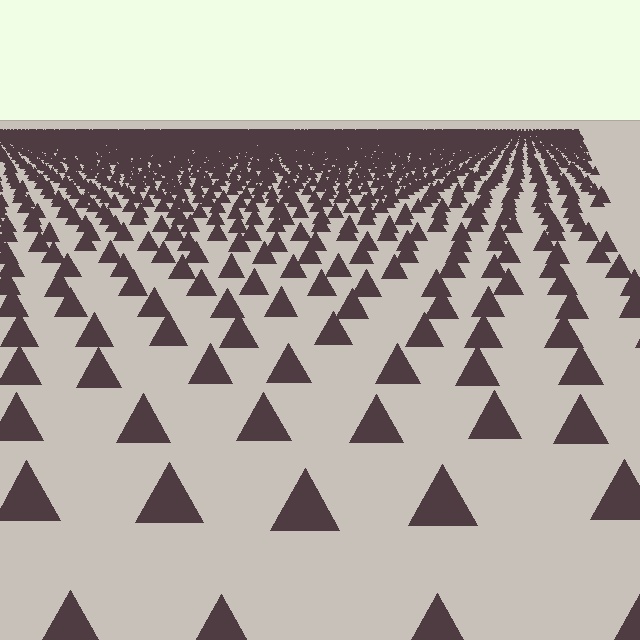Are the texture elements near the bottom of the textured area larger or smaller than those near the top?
Larger. Near the bottom, elements are closer to the viewer and appear at a bigger on-screen size.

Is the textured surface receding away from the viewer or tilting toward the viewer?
The surface is receding away from the viewer. Texture elements get smaller and denser toward the top.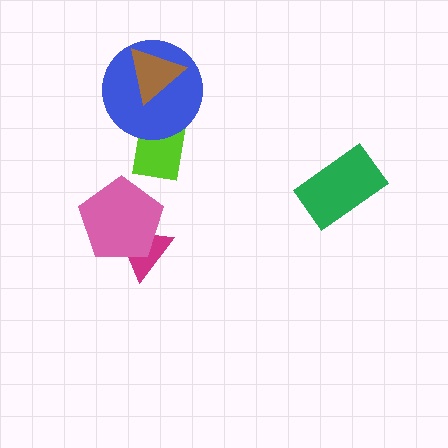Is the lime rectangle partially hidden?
Yes, it is partially covered by another shape.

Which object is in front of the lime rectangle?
The blue circle is in front of the lime rectangle.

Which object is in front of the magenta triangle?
The pink pentagon is in front of the magenta triangle.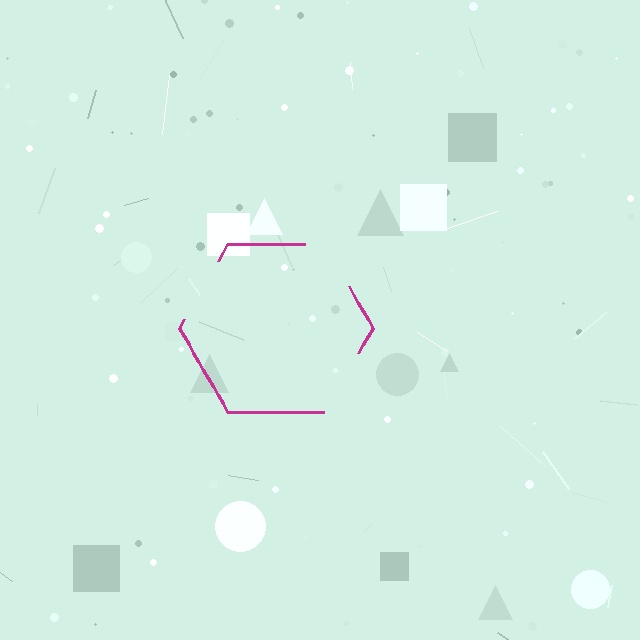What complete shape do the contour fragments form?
The contour fragments form a hexagon.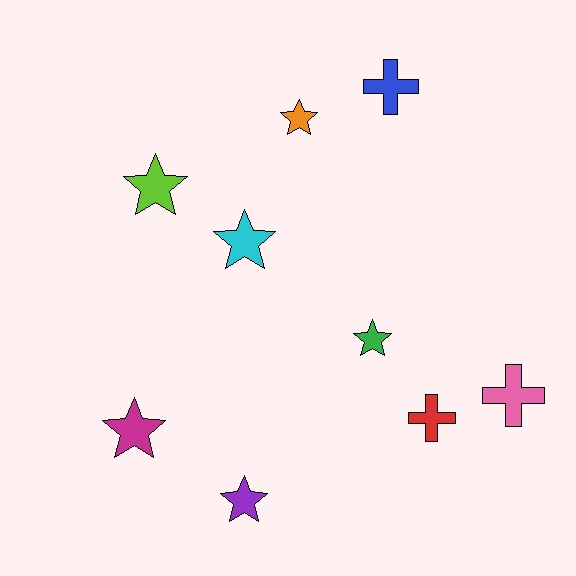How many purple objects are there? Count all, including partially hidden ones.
There is 1 purple object.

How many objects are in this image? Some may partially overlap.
There are 9 objects.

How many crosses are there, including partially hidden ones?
There are 3 crosses.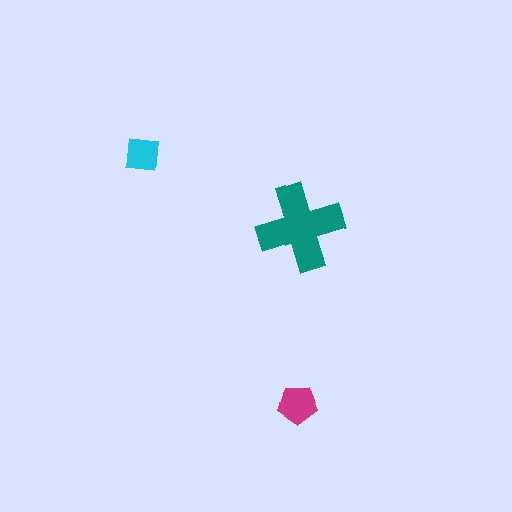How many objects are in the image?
There are 3 objects in the image.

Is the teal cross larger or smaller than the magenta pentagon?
Larger.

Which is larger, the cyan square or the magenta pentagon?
The magenta pentagon.